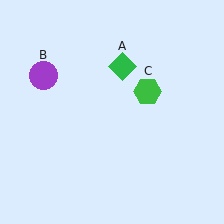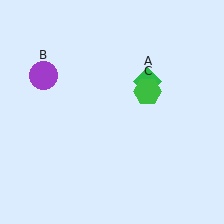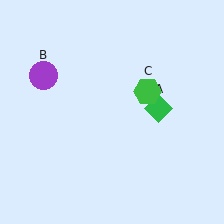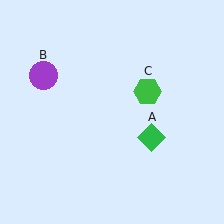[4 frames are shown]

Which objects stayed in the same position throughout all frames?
Purple circle (object B) and green hexagon (object C) remained stationary.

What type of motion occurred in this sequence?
The green diamond (object A) rotated clockwise around the center of the scene.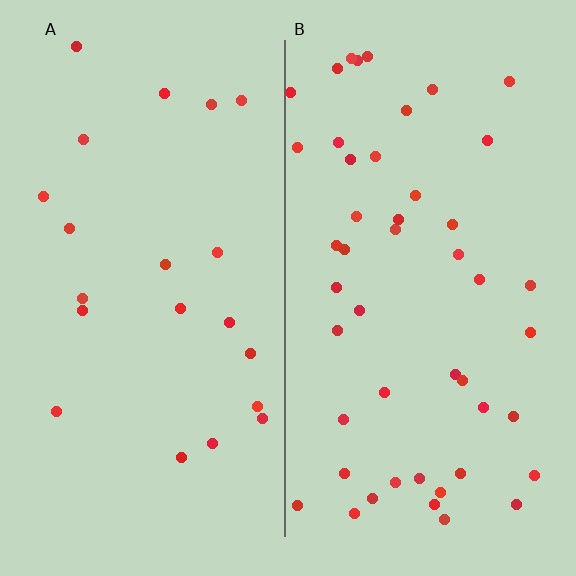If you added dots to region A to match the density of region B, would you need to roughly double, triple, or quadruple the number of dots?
Approximately double.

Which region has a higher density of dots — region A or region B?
B (the right).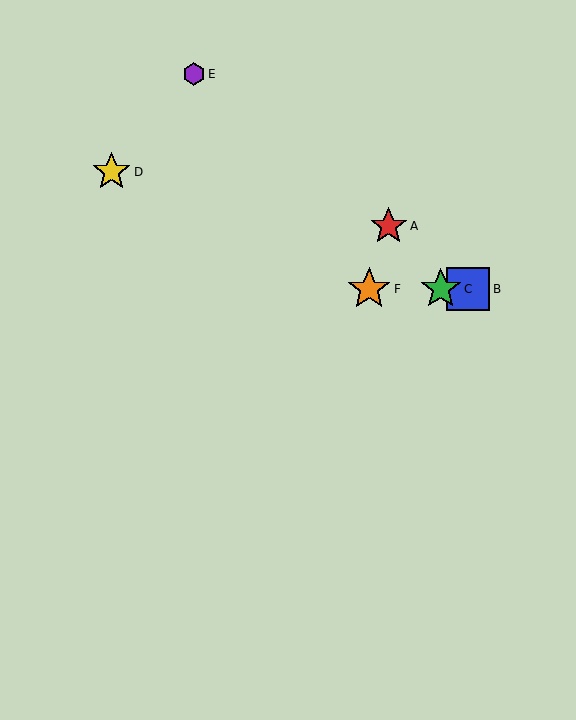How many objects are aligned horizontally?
3 objects (B, C, F) are aligned horizontally.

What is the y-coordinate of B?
Object B is at y≈289.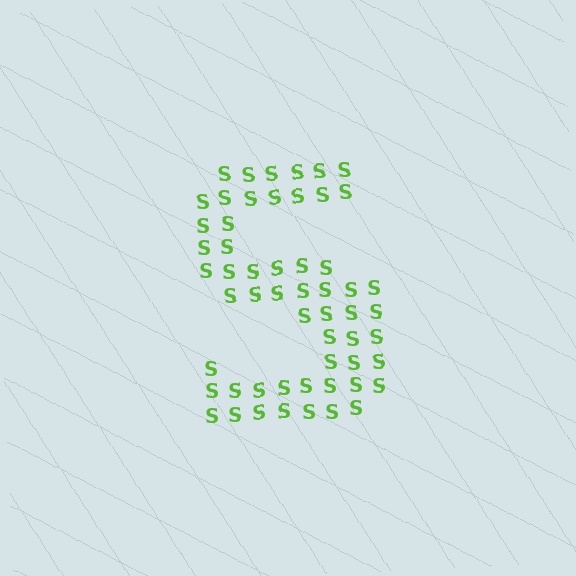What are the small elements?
The small elements are letter S's.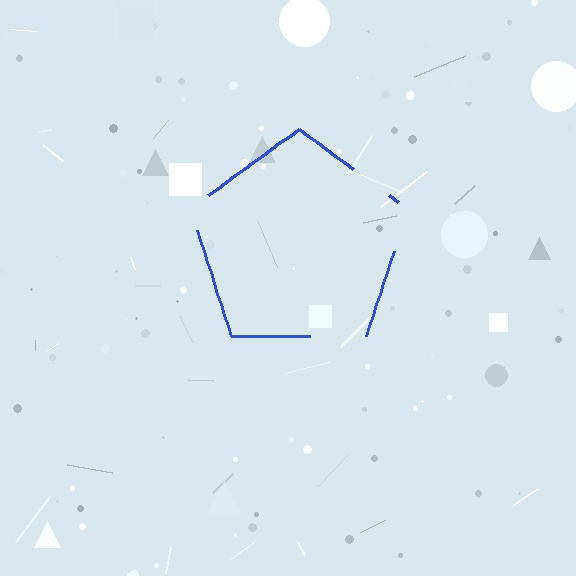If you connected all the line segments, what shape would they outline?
They would outline a pentagon.